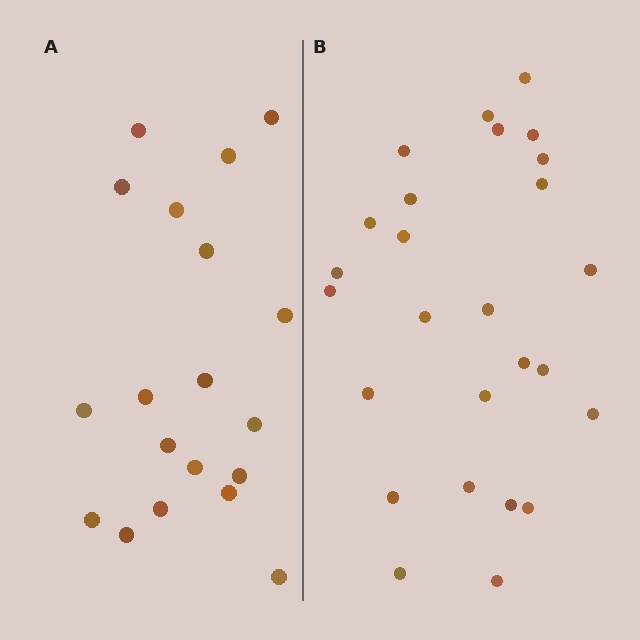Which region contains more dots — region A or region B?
Region B (the right region) has more dots.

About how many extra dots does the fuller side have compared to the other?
Region B has roughly 8 or so more dots than region A.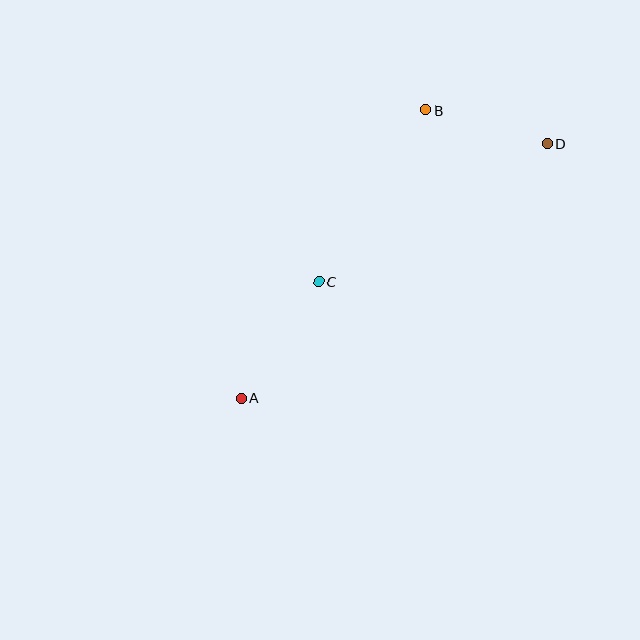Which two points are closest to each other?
Points B and D are closest to each other.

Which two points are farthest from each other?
Points A and D are farthest from each other.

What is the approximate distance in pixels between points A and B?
The distance between A and B is approximately 342 pixels.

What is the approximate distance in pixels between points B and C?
The distance between B and C is approximately 202 pixels.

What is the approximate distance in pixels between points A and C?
The distance between A and C is approximately 140 pixels.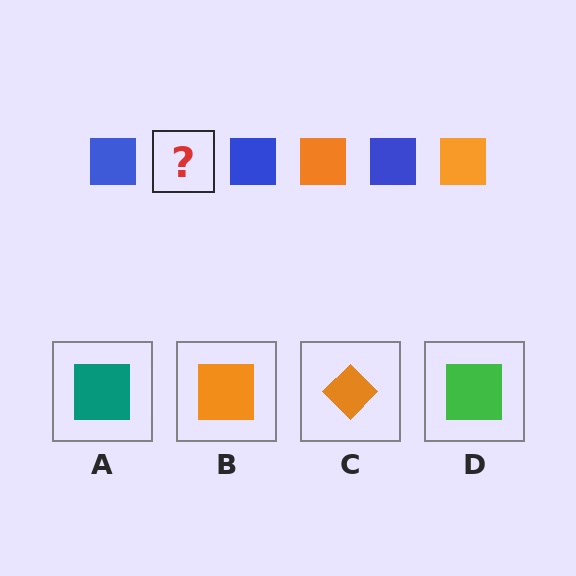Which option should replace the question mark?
Option B.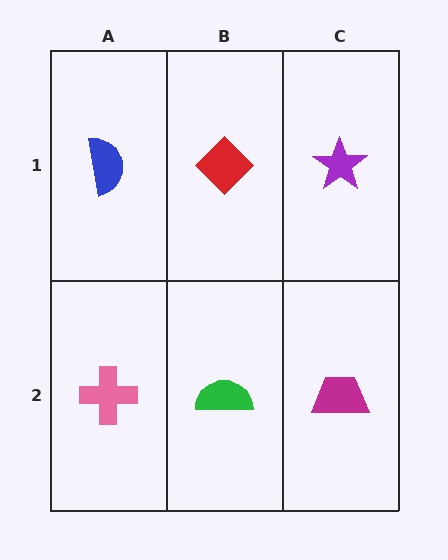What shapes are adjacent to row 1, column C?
A magenta trapezoid (row 2, column C), a red diamond (row 1, column B).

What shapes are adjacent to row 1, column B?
A green semicircle (row 2, column B), a blue semicircle (row 1, column A), a purple star (row 1, column C).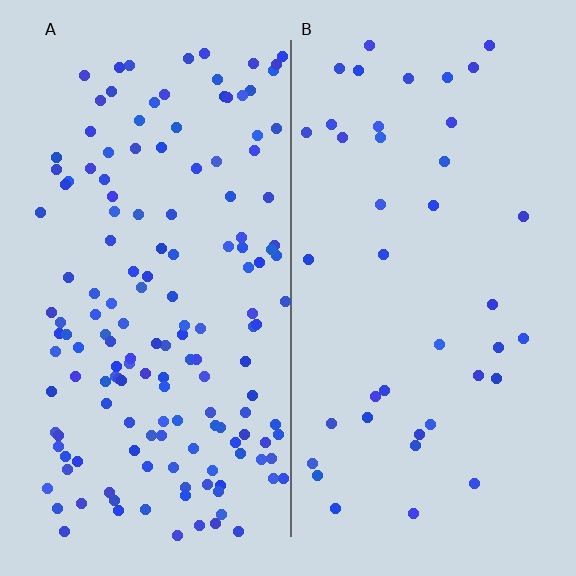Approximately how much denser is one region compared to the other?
Approximately 3.9× — region A over region B.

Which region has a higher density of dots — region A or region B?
A (the left).